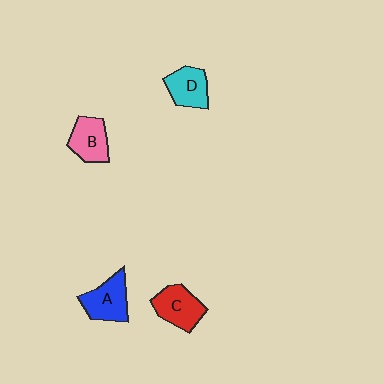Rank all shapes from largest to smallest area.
From largest to smallest: A (blue), C (red), B (pink), D (cyan).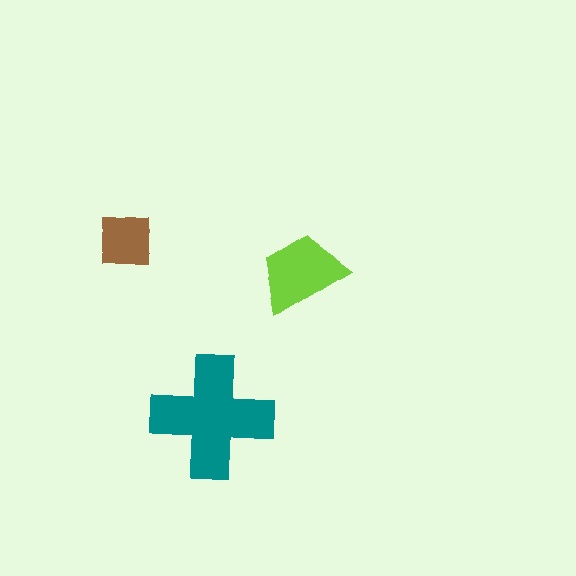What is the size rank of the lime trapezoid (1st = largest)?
2nd.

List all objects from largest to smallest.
The teal cross, the lime trapezoid, the brown square.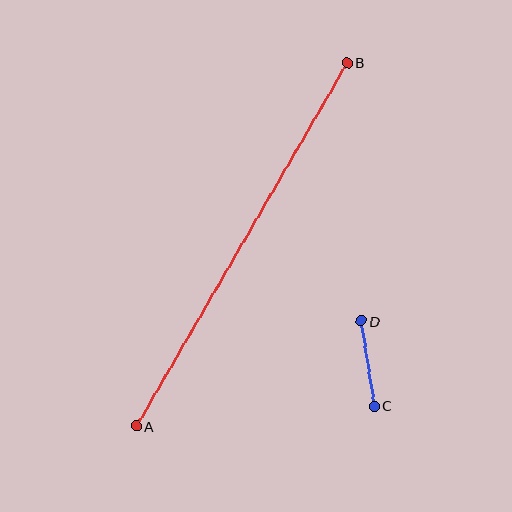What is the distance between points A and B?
The distance is approximately 420 pixels.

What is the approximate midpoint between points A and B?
The midpoint is at approximately (242, 244) pixels.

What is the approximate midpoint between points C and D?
The midpoint is at approximately (368, 363) pixels.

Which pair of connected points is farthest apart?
Points A and B are farthest apart.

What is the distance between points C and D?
The distance is approximately 86 pixels.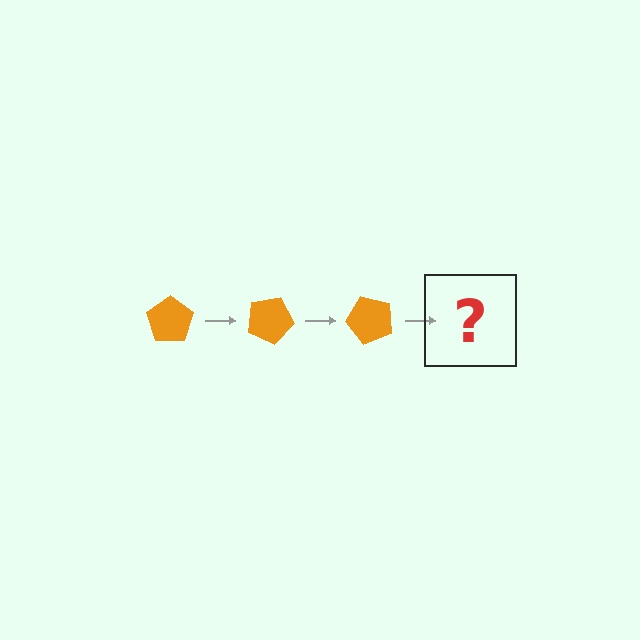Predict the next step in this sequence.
The next step is an orange pentagon rotated 75 degrees.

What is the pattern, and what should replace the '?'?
The pattern is that the pentagon rotates 25 degrees each step. The '?' should be an orange pentagon rotated 75 degrees.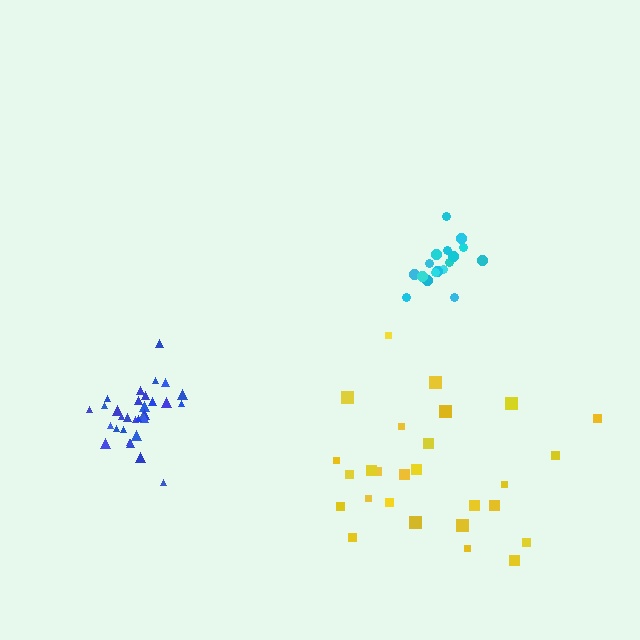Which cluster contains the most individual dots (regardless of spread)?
Blue (31).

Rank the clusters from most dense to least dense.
blue, cyan, yellow.